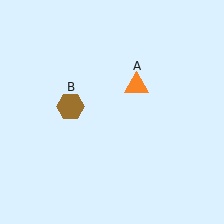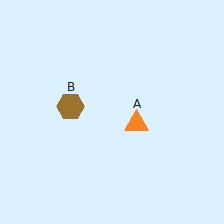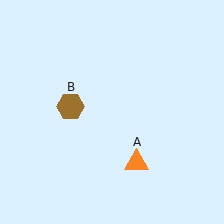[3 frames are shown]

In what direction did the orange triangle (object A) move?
The orange triangle (object A) moved down.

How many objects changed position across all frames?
1 object changed position: orange triangle (object A).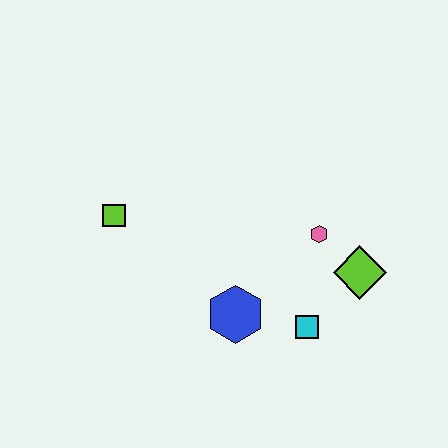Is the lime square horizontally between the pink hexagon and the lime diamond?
No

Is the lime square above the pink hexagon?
Yes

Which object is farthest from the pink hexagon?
The lime square is farthest from the pink hexagon.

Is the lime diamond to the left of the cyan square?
No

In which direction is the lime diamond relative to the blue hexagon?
The lime diamond is to the right of the blue hexagon.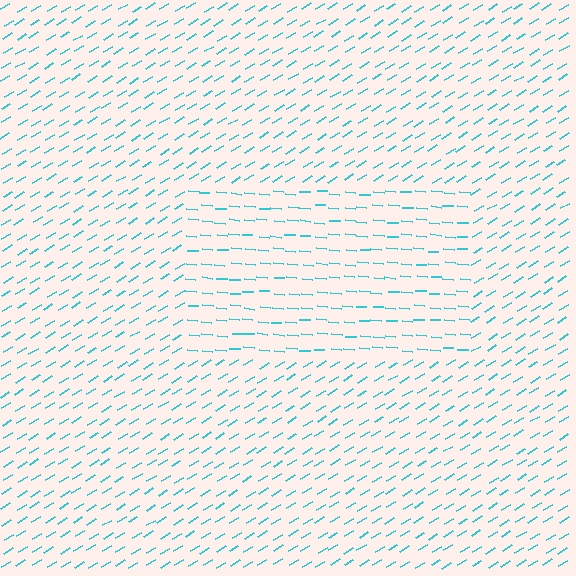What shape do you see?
I see a rectangle.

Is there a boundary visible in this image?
Yes, there is a texture boundary formed by a change in line orientation.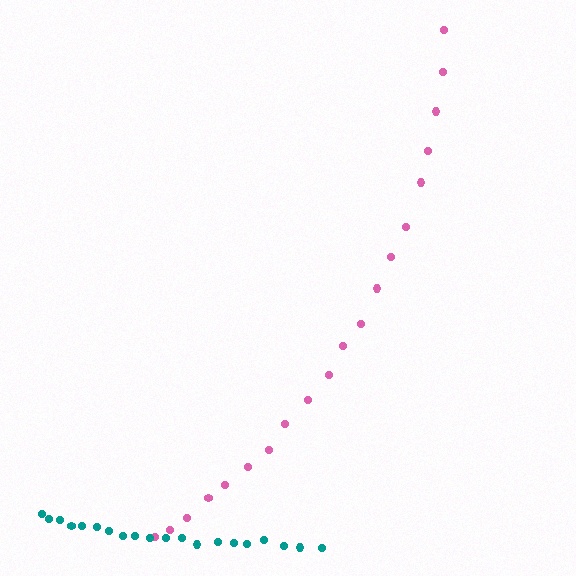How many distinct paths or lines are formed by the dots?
There are 2 distinct paths.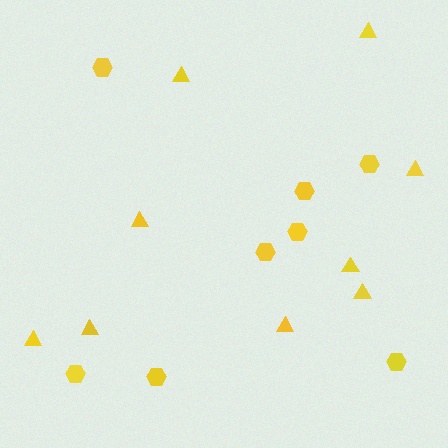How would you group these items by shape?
There are 2 groups: one group of hexagons (8) and one group of triangles (9).